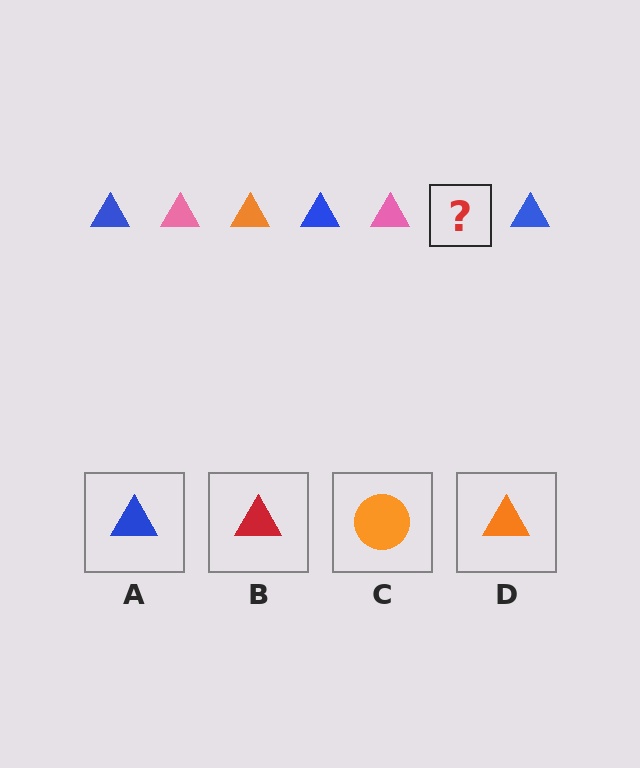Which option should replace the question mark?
Option D.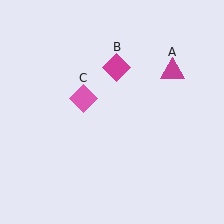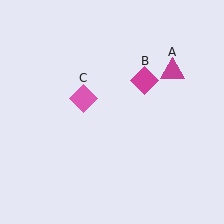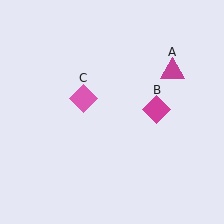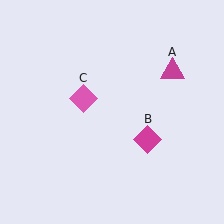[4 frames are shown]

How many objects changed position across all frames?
1 object changed position: magenta diamond (object B).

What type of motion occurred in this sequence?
The magenta diamond (object B) rotated clockwise around the center of the scene.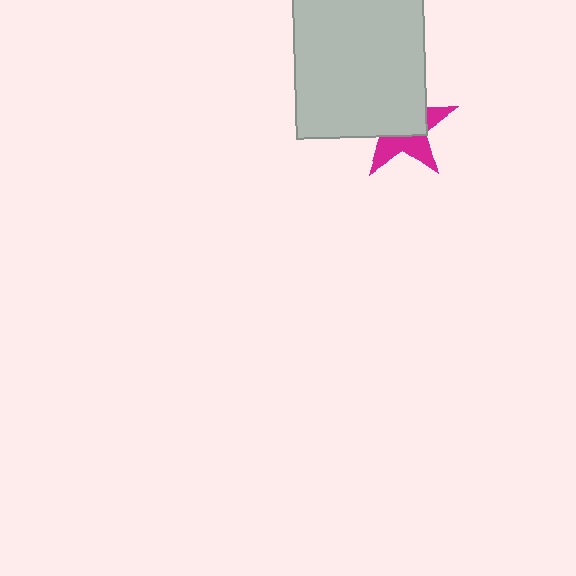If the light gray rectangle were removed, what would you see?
You would see the complete magenta star.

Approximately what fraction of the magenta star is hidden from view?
Roughly 56% of the magenta star is hidden behind the light gray rectangle.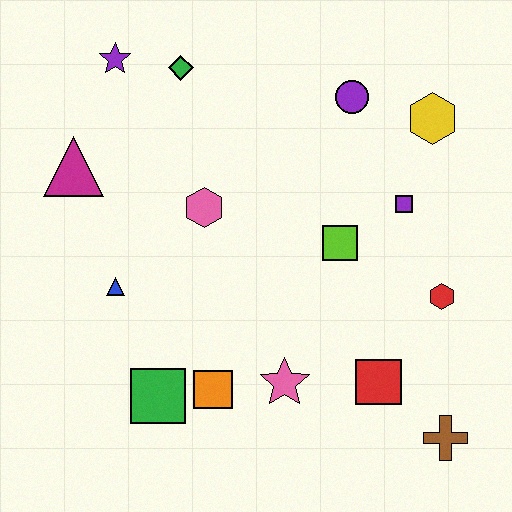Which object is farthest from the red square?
The purple star is farthest from the red square.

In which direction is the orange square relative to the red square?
The orange square is to the left of the red square.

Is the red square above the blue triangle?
No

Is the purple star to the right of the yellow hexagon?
No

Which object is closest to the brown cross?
The red square is closest to the brown cross.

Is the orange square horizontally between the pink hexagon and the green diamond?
No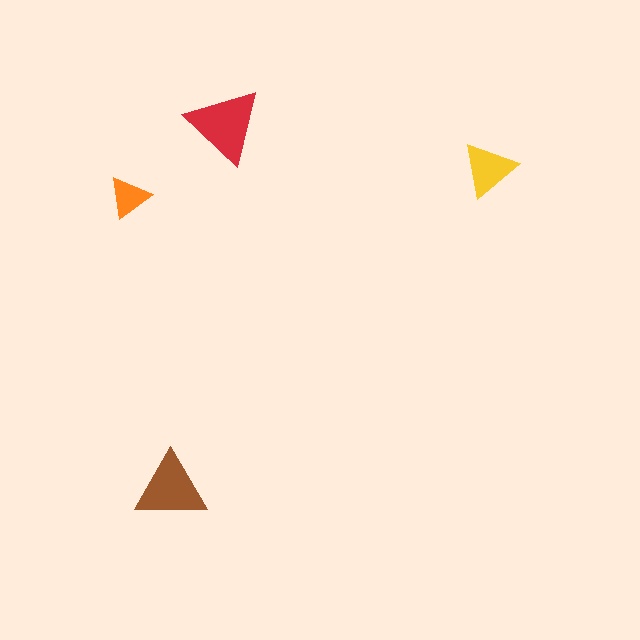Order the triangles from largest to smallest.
the red one, the brown one, the yellow one, the orange one.